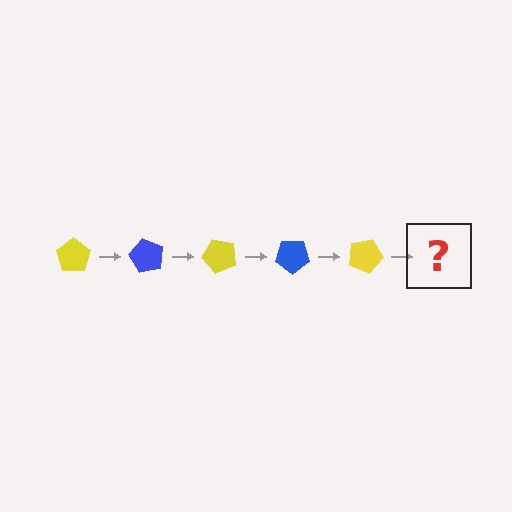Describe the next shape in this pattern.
It should be a blue pentagon, rotated 300 degrees from the start.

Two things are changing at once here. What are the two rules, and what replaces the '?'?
The two rules are that it rotates 60 degrees each step and the color cycles through yellow and blue. The '?' should be a blue pentagon, rotated 300 degrees from the start.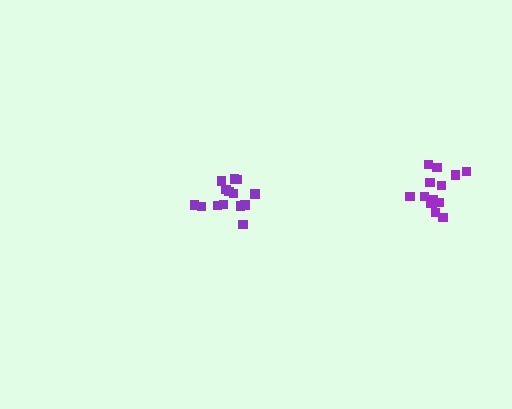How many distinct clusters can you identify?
There are 2 distinct clusters.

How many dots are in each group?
Group 1: 15 dots, Group 2: 14 dots (29 total).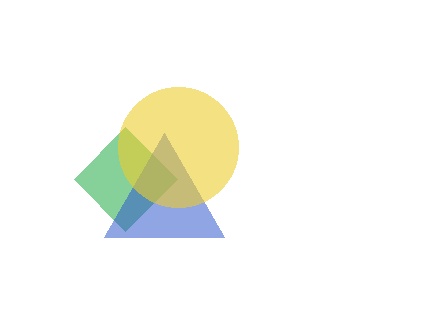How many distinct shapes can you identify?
There are 3 distinct shapes: a green diamond, a blue triangle, a yellow circle.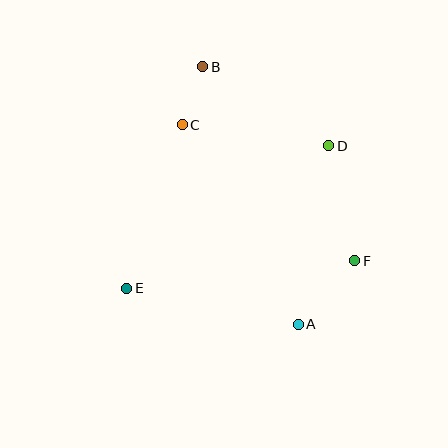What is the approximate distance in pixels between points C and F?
The distance between C and F is approximately 220 pixels.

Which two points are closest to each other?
Points B and C are closest to each other.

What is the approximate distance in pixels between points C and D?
The distance between C and D is approximately 148 pixels.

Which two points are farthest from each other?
Points A and B are farthest from each other.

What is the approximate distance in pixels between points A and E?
The distance between A and E is approximately 176 pixels.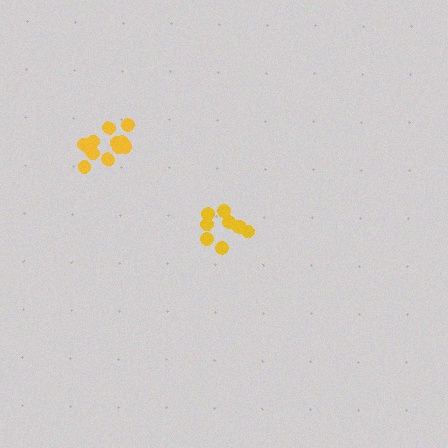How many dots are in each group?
Group 1: 9 dots, Group 2: 13 dots (22 total).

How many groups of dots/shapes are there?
There are 2 groups.